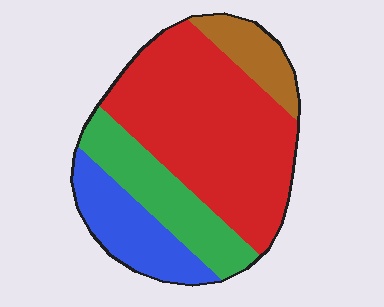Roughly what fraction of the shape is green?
Green takes up about one fifth (1/5) of the shape.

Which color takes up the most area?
Red, at roughly 55%.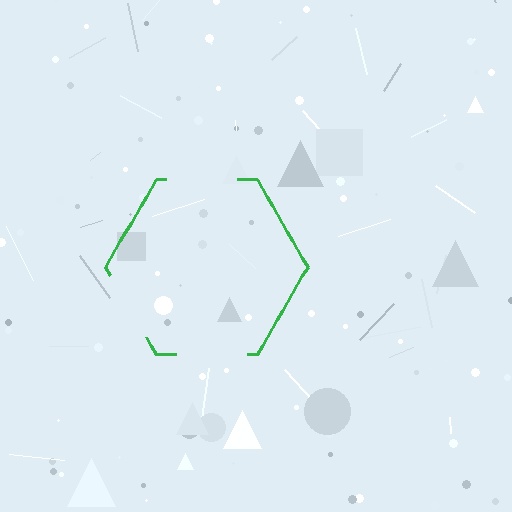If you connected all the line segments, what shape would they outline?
They would outline a hexagon.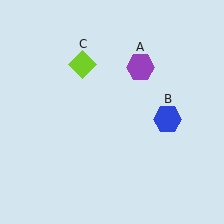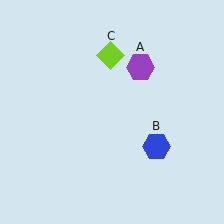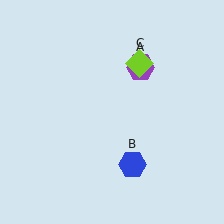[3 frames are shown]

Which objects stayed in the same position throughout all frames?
Purple hexagon (object A) remained stationary.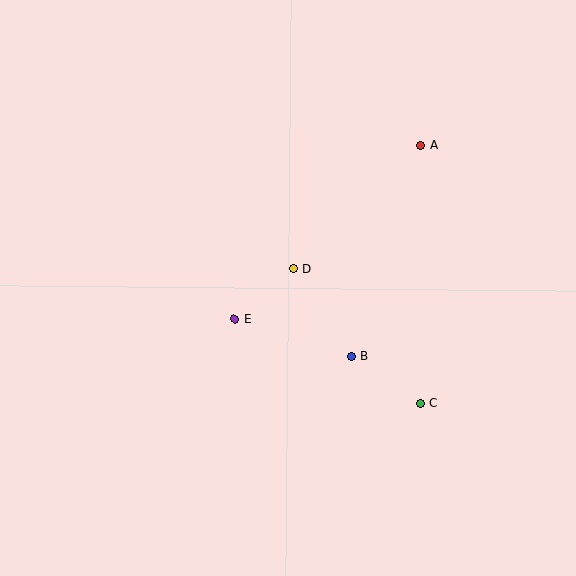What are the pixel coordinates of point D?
Point D is at (294, 269).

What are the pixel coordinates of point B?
Point B is at (352, 356).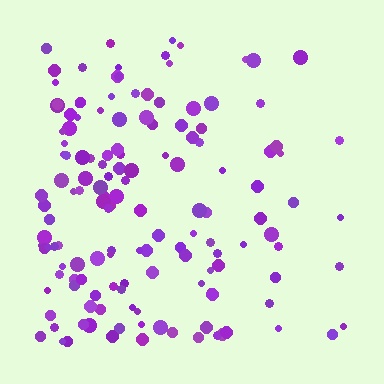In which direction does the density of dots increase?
From right to left, with the left side densest.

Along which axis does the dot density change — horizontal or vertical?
Horizontal.